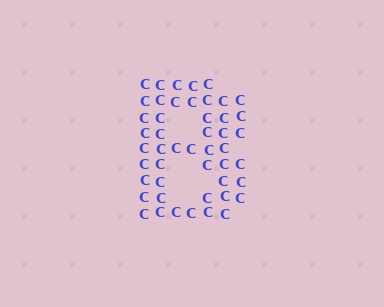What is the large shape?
The large shape is the letter B.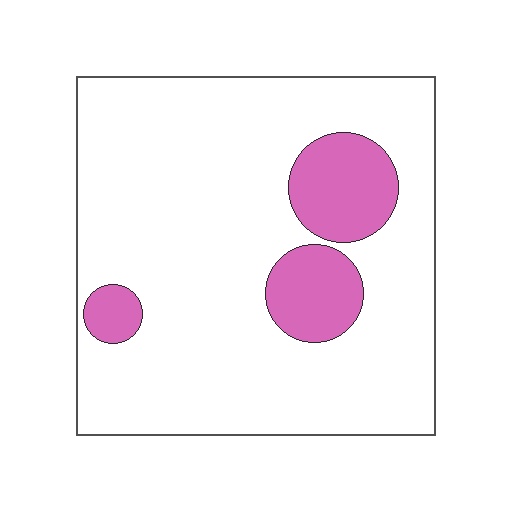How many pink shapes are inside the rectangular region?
3.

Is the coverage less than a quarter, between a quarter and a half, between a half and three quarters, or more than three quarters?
Less than a quarter.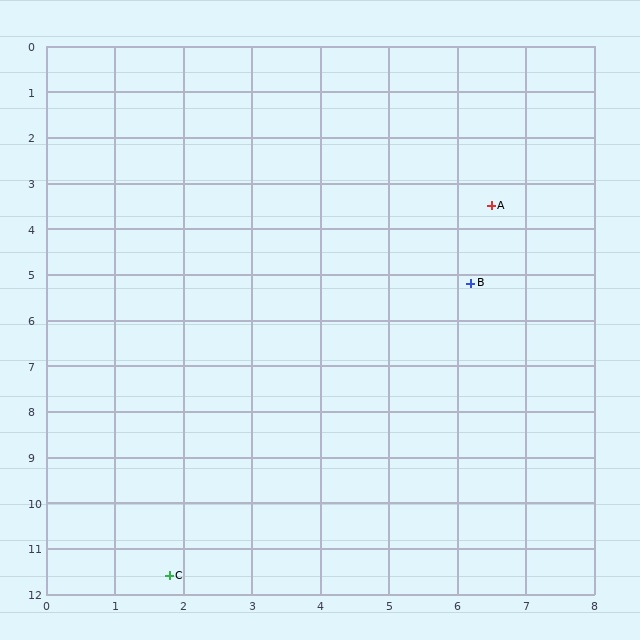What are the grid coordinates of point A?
Point A is at approximately (6.5, 3.5).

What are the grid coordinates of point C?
Point C is at approximately (1.8, 11.6).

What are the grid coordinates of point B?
Point B is at approximately (6.2, 5.2).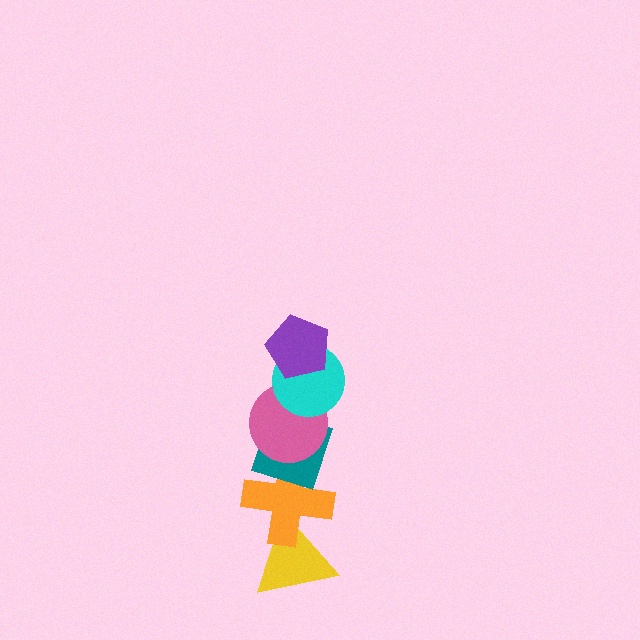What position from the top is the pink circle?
The pink circle is 3rd from the top.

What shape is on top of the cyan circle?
The purple pentagon is on top of the cyan circle.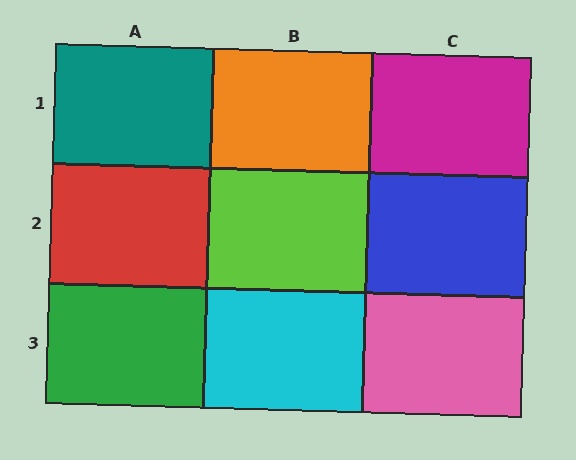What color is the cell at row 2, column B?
Lime.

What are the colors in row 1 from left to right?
Teal, orange, magenta.